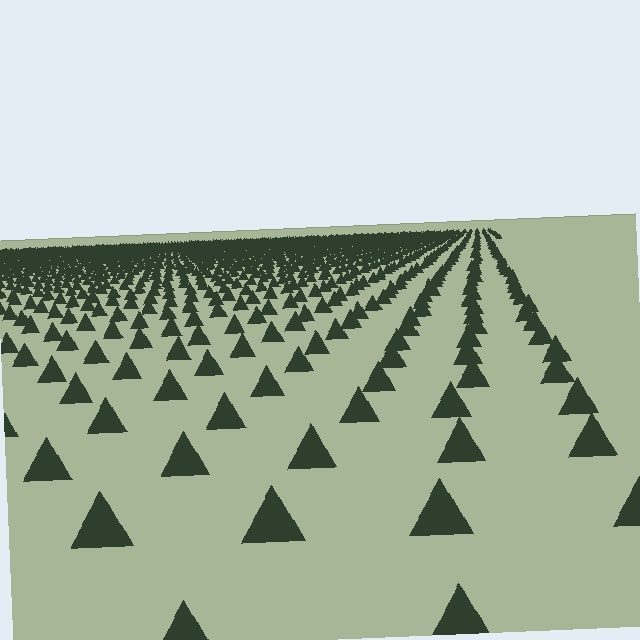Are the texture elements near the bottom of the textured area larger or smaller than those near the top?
Larger. Near the bottom, elements are closer to the viewer and appear at a bigger on-screen size.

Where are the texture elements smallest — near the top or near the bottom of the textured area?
Near the top.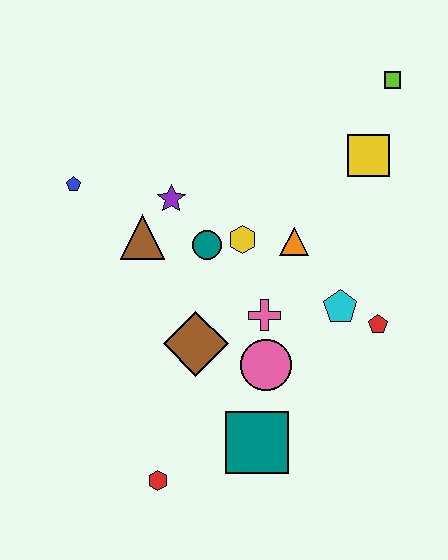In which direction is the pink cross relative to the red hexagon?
The pink cross is above the red hexagon.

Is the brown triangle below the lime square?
Yes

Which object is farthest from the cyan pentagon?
The blue pentagon is farthest from the cyan pentagon.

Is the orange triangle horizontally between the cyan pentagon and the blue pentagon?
Yes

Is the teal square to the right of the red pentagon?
No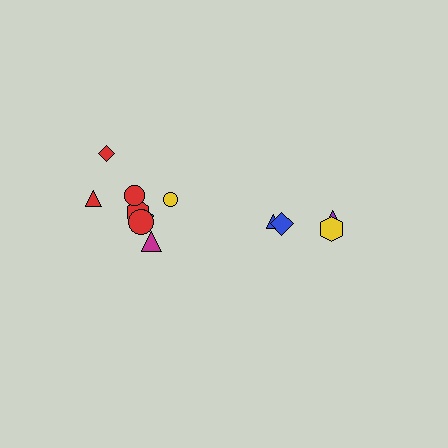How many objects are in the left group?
There are 8 objects.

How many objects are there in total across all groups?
There are 12 objects.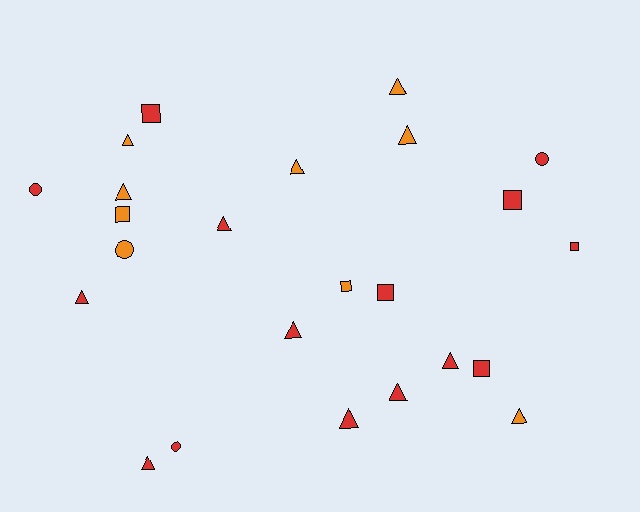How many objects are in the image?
There are 24 objects.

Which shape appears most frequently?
Triangle, with 13 objects.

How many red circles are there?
There are 3 red circles.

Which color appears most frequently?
Red, with 15 objects.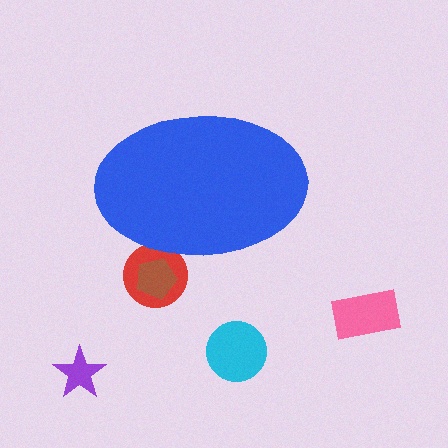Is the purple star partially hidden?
No, the purple star is fully visible.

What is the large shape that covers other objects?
A blue ellipse.